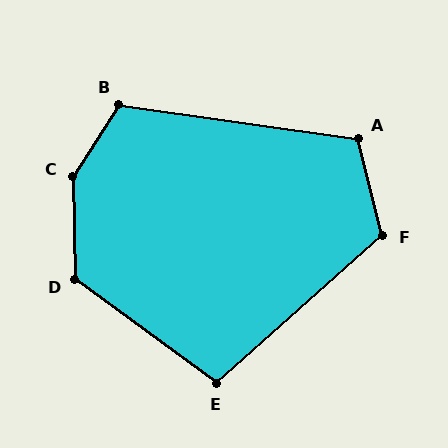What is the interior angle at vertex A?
Approximately 112 degrees (obtuse).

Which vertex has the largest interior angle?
C, at approximately 145 degrees.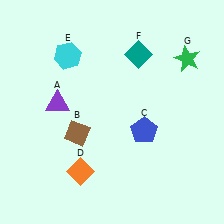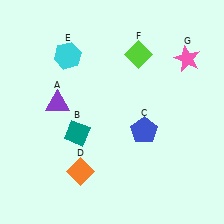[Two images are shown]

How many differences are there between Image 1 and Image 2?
There are 3 differences between the two images.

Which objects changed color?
B changed from brown to teal. F changed from teal to lime. G changed from green to pink.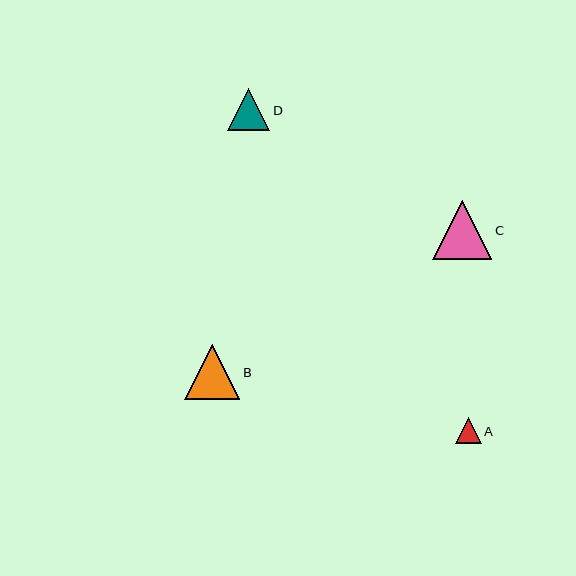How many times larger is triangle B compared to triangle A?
Triangle B is approximately 2.1 times the size of triangle A.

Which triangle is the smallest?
Triangle A is the smallest with a size of approximately 26 pixels.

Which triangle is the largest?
Triangle C is the largest with a size of approximately 59 pixels.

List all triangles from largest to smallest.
From largest to smallest: C, B, D, A.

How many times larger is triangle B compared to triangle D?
Triangle B is approximately 1.3 times the size of triangle D.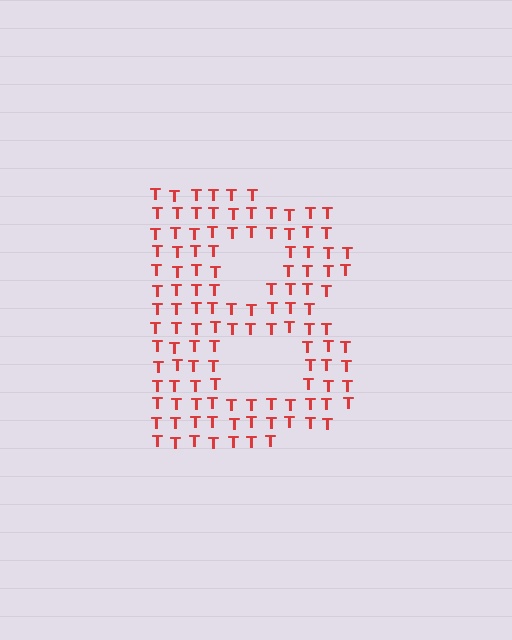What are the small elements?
The small elements are letter T's.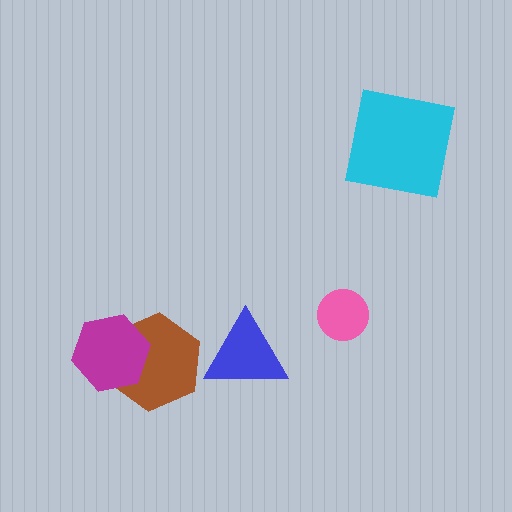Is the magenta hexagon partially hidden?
No, no other shape covers it.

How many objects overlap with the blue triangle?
0 objects overlap with the blue triangle.